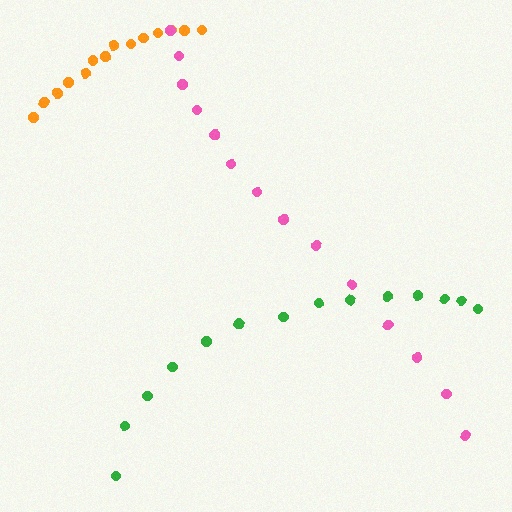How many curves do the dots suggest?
There are 3 distinct paths.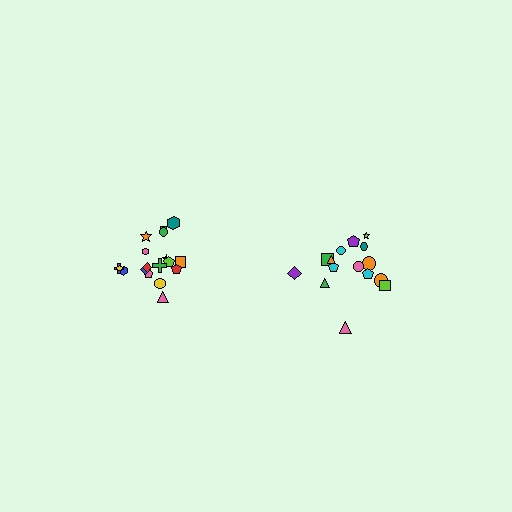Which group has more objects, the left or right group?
The left group.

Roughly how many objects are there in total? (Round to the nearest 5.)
Roughly 35 objects in total.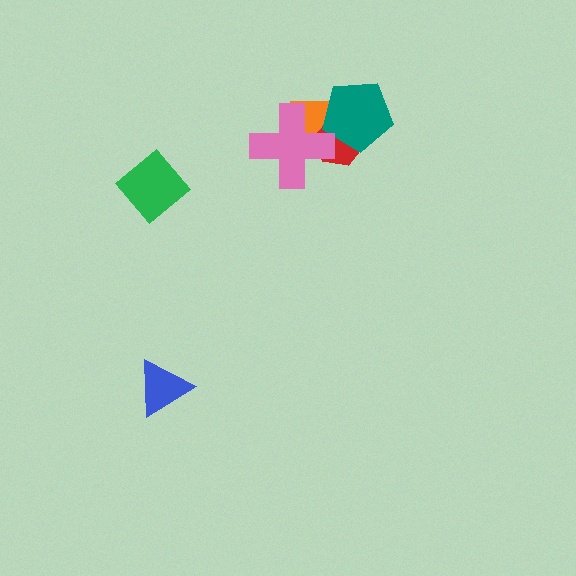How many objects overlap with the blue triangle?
0 objects overlap with the blue triangle.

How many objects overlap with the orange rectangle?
3 objects overlap with the orange rectangle.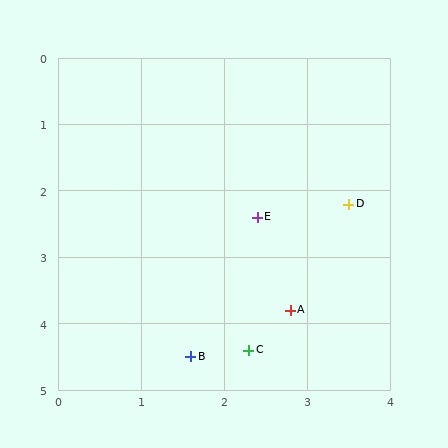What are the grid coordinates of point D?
Point D is at approximately (3.5, 2.2).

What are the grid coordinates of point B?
Point B is at approximately (1.6, 4.5).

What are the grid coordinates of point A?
Point A is at approximately (2.8, 3.8).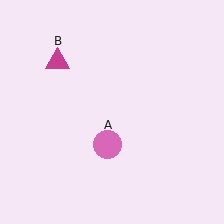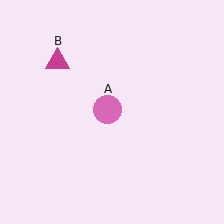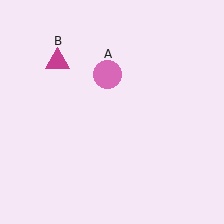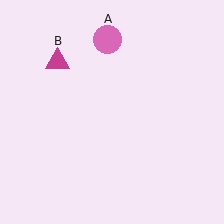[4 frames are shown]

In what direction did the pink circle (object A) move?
The pink circle (object A) moved up.